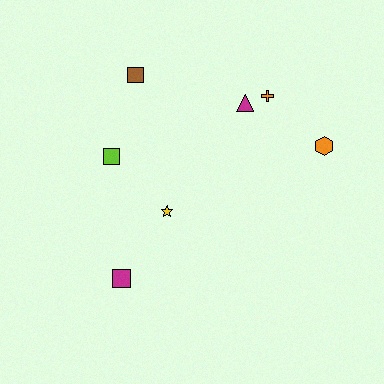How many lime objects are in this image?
There is 1 lime object.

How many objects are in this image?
There are 7 objects.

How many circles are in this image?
There are no circles.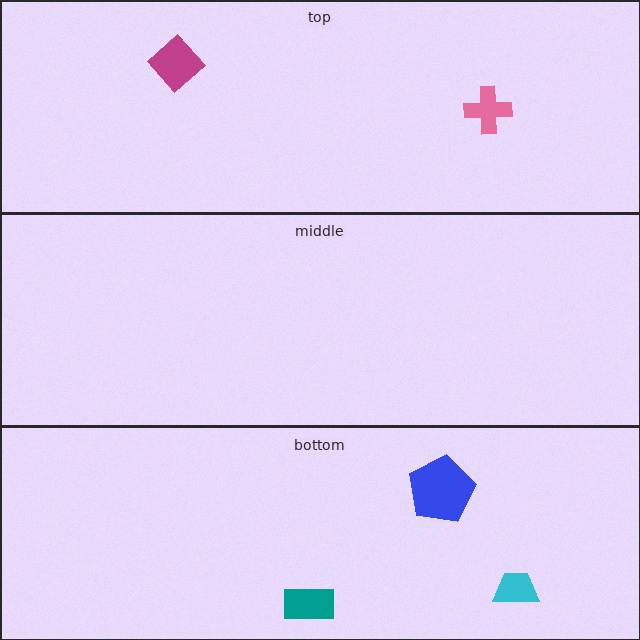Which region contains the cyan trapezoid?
The bottom region.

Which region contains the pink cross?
The top region.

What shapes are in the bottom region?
The teal rectangle, the blue pentagon, the cyan trapezoid.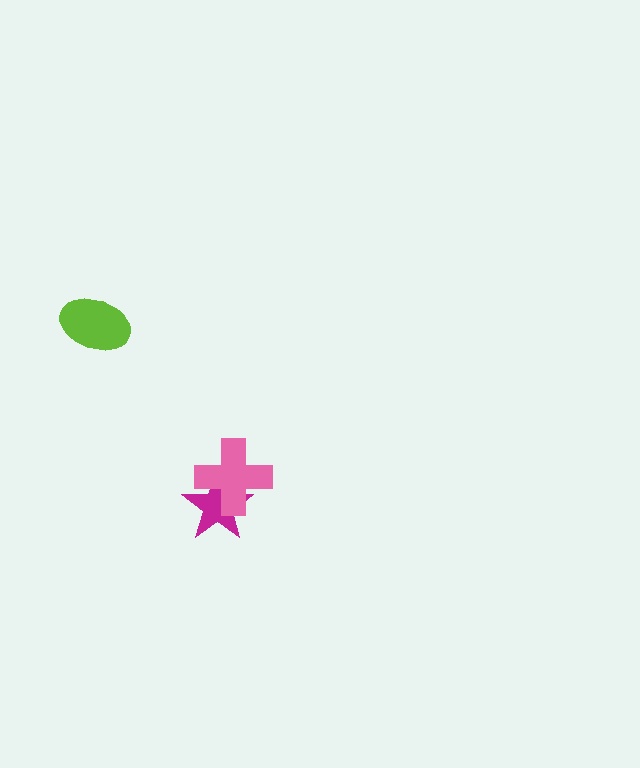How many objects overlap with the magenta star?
1 object overlaps with the magenta star.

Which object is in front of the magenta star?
The pink cross is in front of the magenta star.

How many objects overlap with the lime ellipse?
0 objects overlap with the lime ellipse.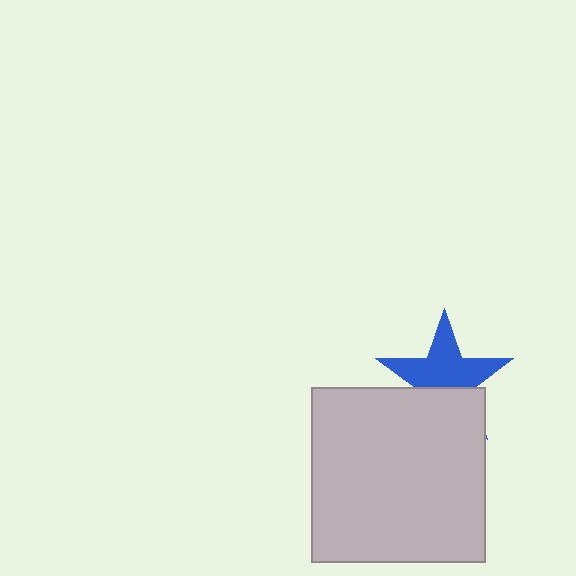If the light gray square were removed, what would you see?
You would see the complete blue star.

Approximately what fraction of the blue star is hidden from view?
Roughly 38% of the blue star is hidden behind the light gray square.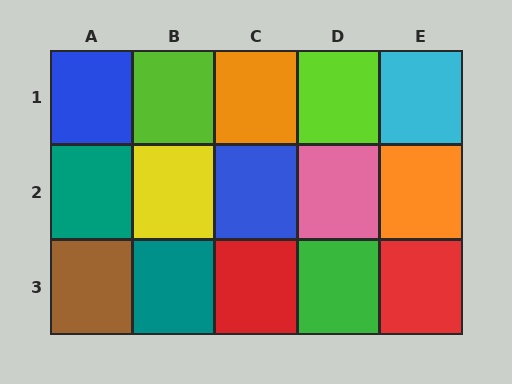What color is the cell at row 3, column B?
Teal.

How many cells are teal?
2 cells are teal.